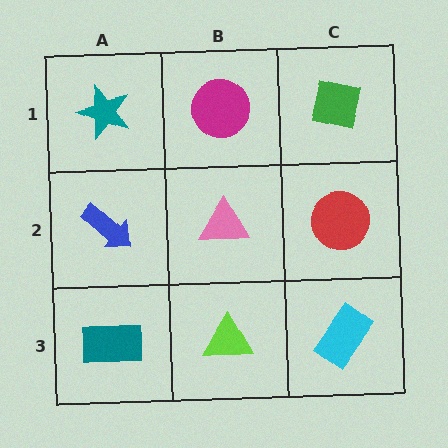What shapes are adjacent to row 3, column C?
A red circle (row 2, column C), a lime triangle (row 3, column B).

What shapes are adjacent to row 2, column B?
A magenta circle (row 1, column B), a lime triangle (row 3, column B), a blue arrow (row 2, column A), a red circle (row 2, column C).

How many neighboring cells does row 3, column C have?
2.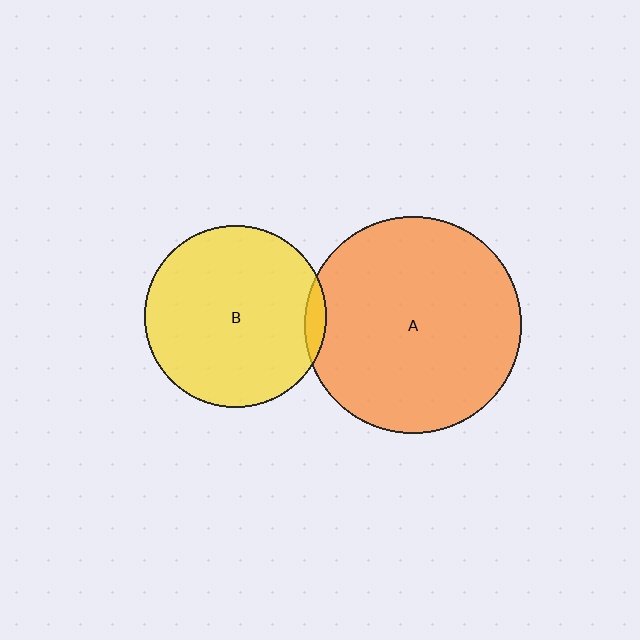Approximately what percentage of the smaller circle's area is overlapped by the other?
Approximately 5%.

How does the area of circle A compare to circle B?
Approximately 1.4 times.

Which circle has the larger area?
Circle A (orange).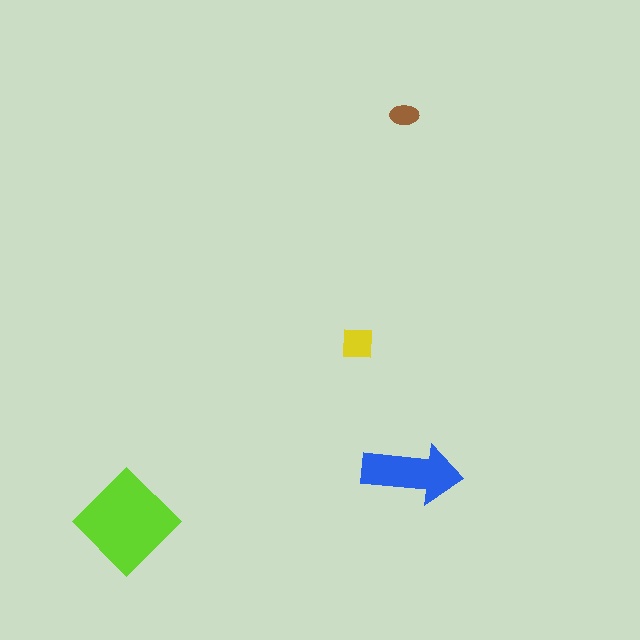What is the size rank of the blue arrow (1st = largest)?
2nd.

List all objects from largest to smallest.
The lime diamond, the blue arrow, the yellow square, the brown ellipse.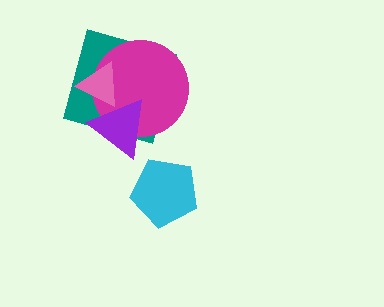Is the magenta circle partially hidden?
Yes, it is partially covered by another shape.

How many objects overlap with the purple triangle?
3 objects overlap with the purple triangle.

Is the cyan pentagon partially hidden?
No, no other shape covers it.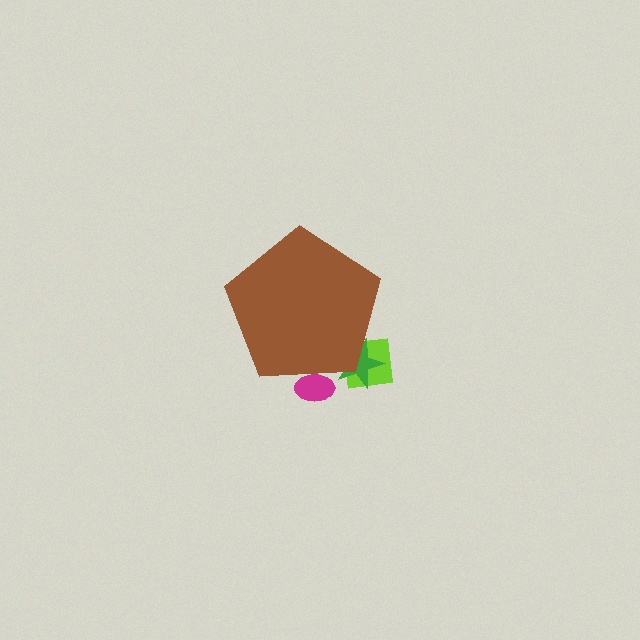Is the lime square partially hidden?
Yes, the lime square is partially hidden behind the brown pentagon.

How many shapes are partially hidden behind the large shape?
3 shapes are partially hidden.